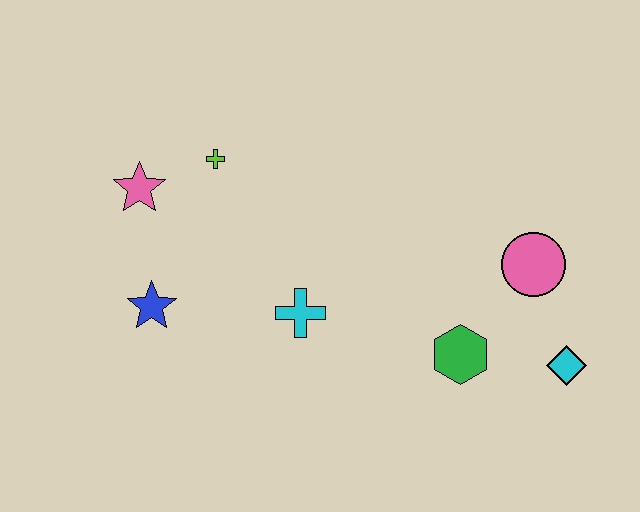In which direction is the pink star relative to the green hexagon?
The pink star is to the left of the green hexagon.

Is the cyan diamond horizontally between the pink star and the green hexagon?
No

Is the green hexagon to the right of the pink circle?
No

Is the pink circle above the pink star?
No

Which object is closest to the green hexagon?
The cyan diamond is closest to the green hexagon.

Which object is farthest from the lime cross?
The cyan diamond is farthest from the lime cross.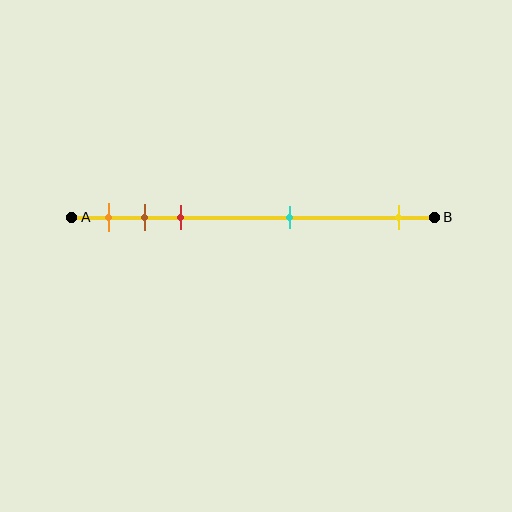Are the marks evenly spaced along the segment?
No, the marks are not evenly spaced.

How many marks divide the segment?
There are 5 marks dividing the segment.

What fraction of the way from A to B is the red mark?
The red mark is approximately 30% (0.3) of the way from A to B.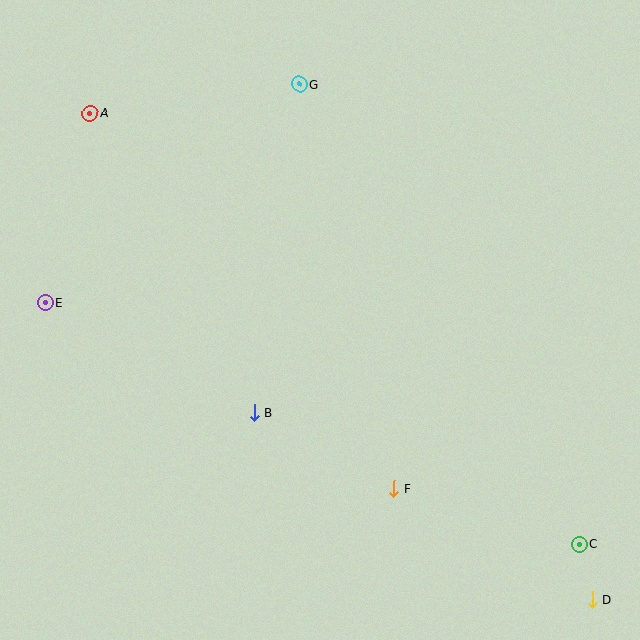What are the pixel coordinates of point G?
Point G is at (299, 84).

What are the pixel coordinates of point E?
Point E is at (45, 303).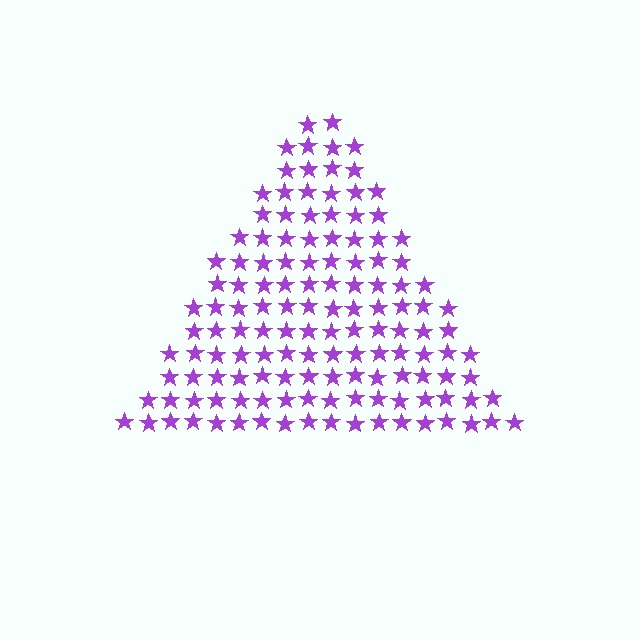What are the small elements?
The small elements are stars.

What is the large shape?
The large shape is a triangle.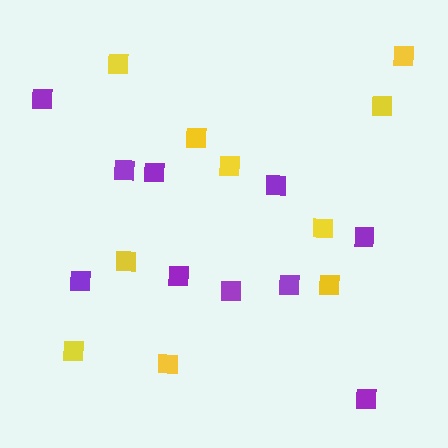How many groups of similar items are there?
There are 2 groups: one group of purple squares (10) and one group of yellow squares (10).